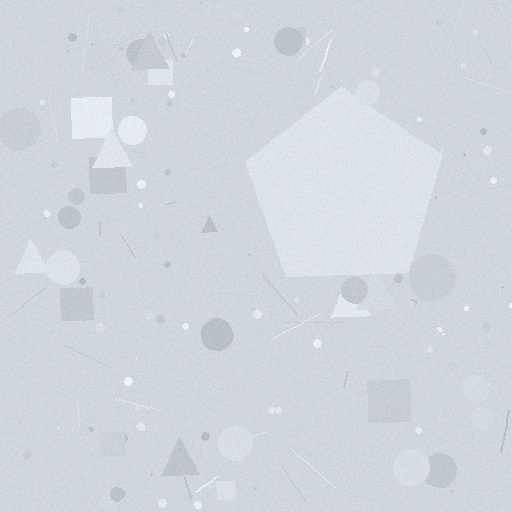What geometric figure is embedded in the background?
A pentagon is embedded in the background.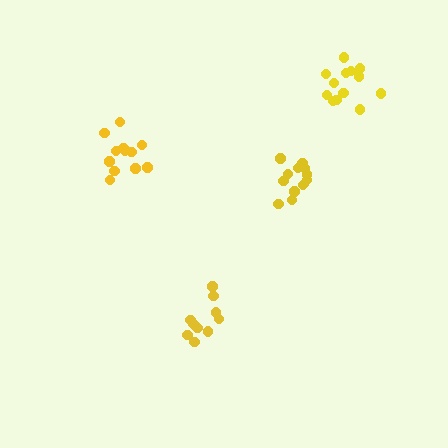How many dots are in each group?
Group 1: 13 dots, Group 2: 13 dots, Group 3: 13 dots, Group 4: 10 dots (49 total).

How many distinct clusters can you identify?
There are 4 distinct clusters.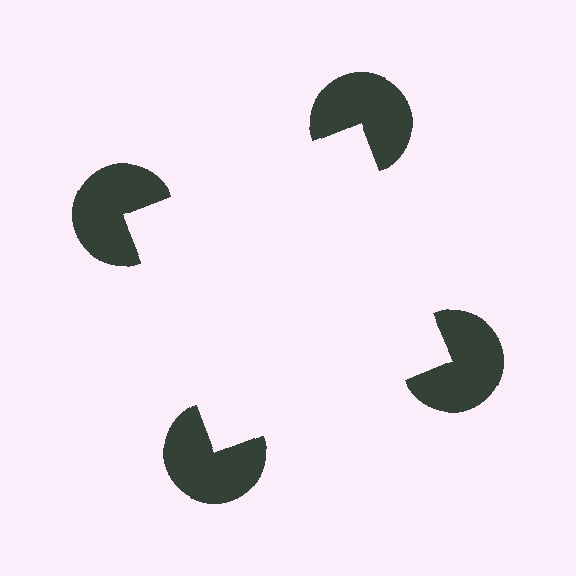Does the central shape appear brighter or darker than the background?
It typically appears slightly brighter than the background, even though no actual brightness change is drawn.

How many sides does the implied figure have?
4 sides.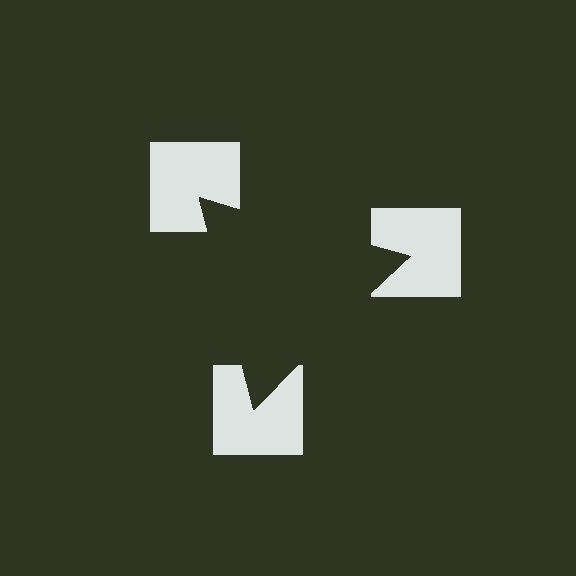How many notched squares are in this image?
There are 3 — one at each vertex of the illusory triangle.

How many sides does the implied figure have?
3 sides.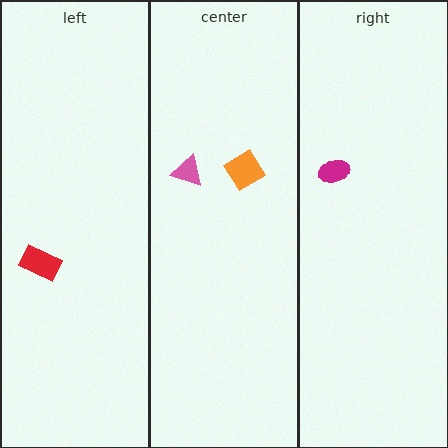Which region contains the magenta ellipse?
The right region.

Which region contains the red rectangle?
The left region.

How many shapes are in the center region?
2.